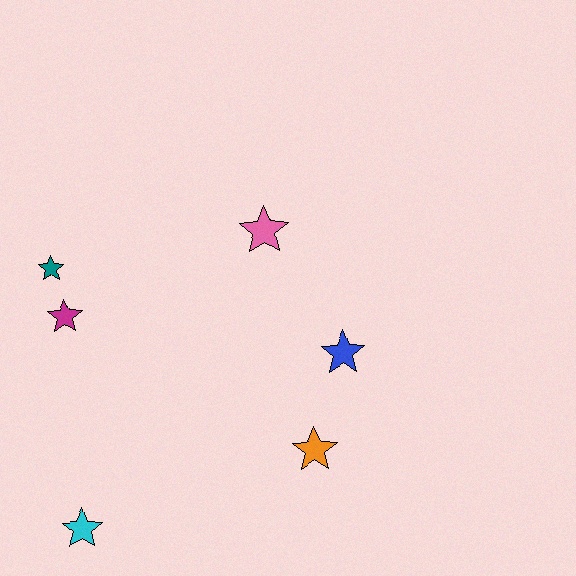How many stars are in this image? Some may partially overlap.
There are 6 stars.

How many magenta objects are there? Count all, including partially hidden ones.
There is 1 magenta object.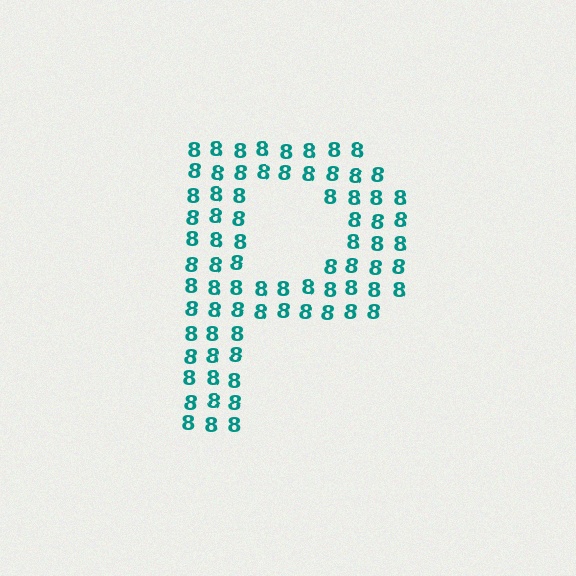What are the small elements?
The small elements are digit 8's.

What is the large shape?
The large shape is the letter P.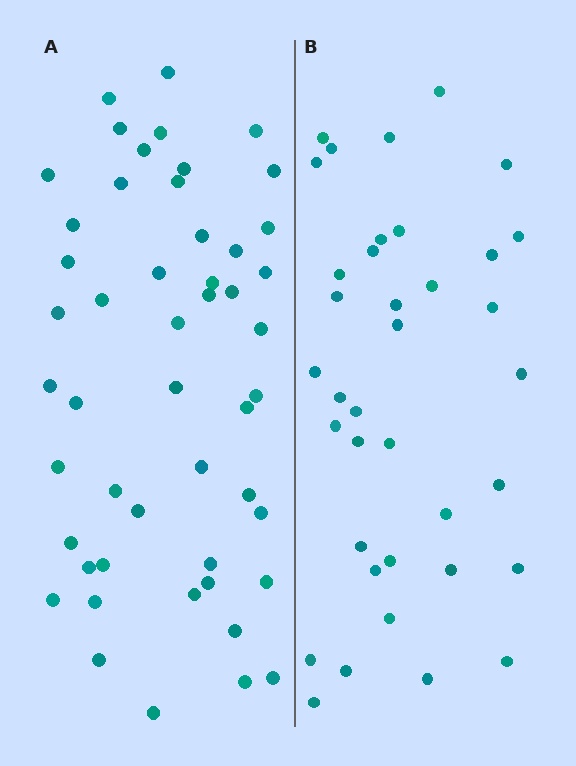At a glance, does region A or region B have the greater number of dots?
Region A (the left region) has more dots.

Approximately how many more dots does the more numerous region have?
Region A has approximately 15 more dots than region B.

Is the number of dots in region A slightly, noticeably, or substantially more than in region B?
Region A has noticeably more, but not dramatically so. The ratio is roughly 1.4 to 1.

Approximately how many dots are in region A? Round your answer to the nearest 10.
About 50 dots.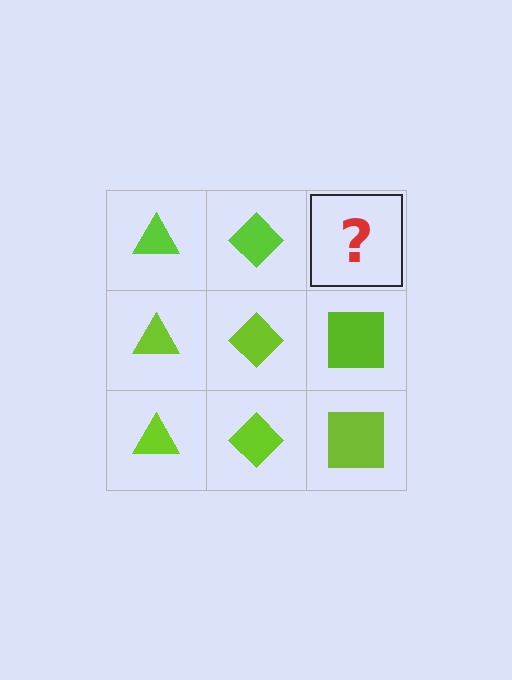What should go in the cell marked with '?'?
The missing cell should contain a lime square.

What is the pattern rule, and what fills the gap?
The rule is that each column has a consistent shape. The gap should be filled with a lime square.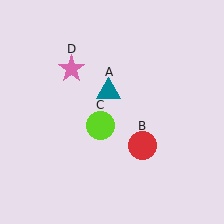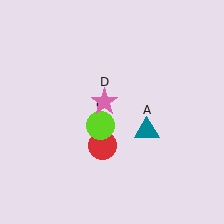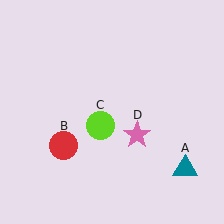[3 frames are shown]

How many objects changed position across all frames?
3 objects changed position: teal triangle (object A), red circle (object B), pink star (object D).